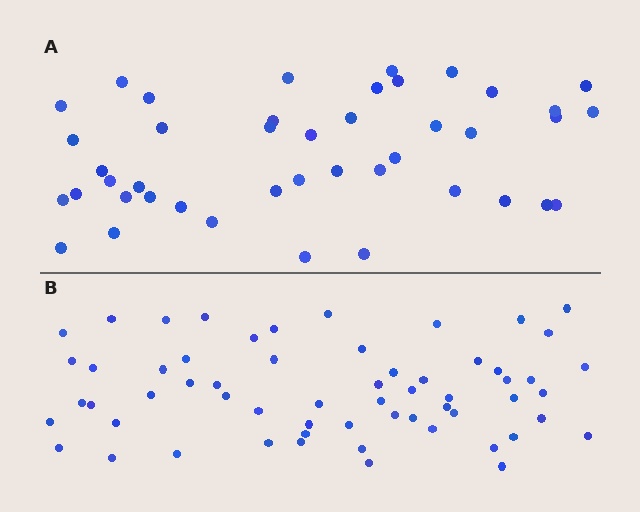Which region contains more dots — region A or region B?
Region B (the bottom region) has more dots.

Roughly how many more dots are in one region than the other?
Region B has approximately 15 more dots than region A.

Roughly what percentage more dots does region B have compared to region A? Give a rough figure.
About 40% more.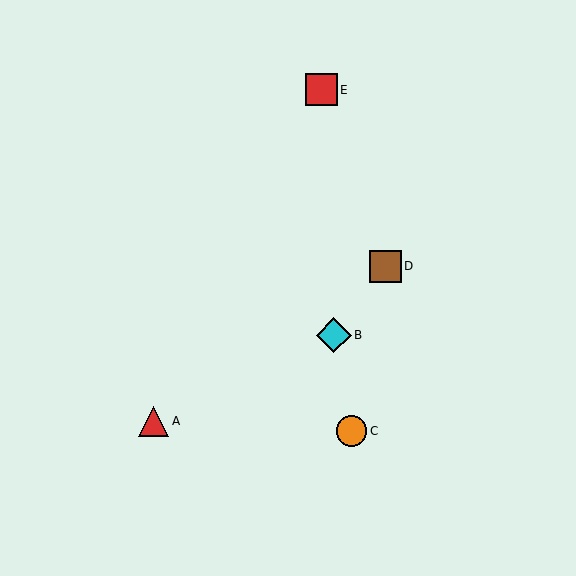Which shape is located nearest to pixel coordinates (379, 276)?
The brown square (labeled D) at (385, 266) is nearest to that location.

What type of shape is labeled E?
Shape E is a red square.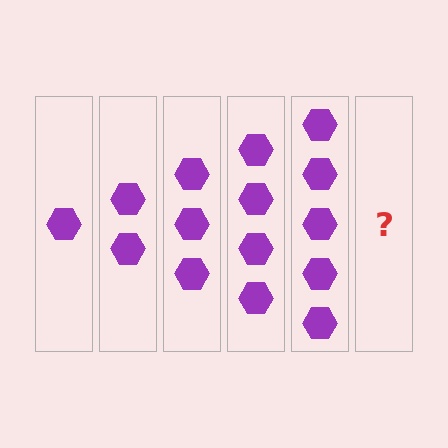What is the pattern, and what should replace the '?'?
The pattern is that each step adds one more hexagon. The '?' should be 6 hexagons.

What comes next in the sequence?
The next element should be 6 hexagons.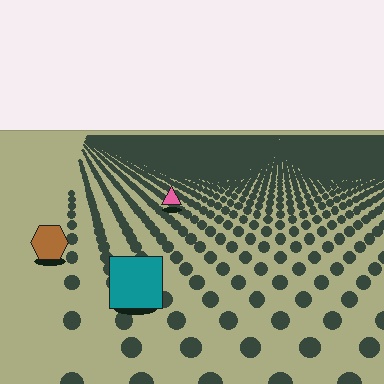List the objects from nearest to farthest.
From nearest to farthest: the teal square, the brown hexagon, the pink triangle.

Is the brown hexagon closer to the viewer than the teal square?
No. The teal square is closer — you can tell from the texture gradient: the ground texture is coarser near it.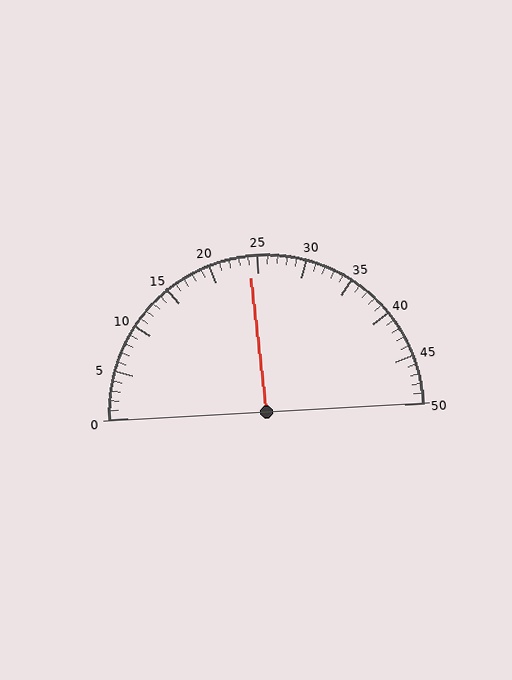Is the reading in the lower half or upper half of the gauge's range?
The reading is in the lower half of the range (0 to 50).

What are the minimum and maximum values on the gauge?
The gauge ranges from 0 to 50.